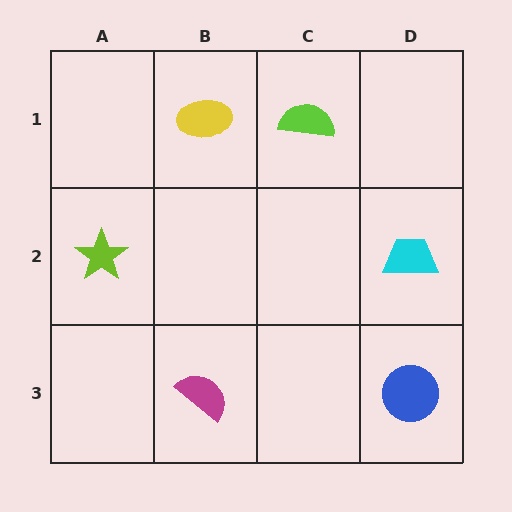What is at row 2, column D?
A cyan trapezoid.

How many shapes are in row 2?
2 shapes.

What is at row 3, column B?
A magenta semicircle.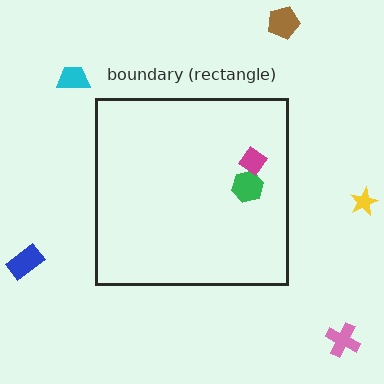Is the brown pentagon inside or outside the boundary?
Outside.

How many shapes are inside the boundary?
2 inside, 5 outside.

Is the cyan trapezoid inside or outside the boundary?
Outside.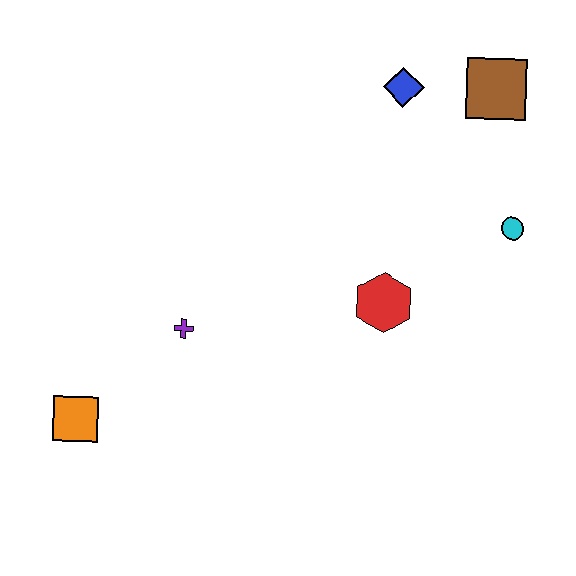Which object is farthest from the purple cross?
The brown square is farthest from the purple cross.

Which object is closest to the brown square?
The blue diamond is closest to the brown square.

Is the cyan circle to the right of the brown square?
Yes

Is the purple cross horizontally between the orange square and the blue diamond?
Yes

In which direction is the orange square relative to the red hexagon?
The orange square is to the left of the red hexagon.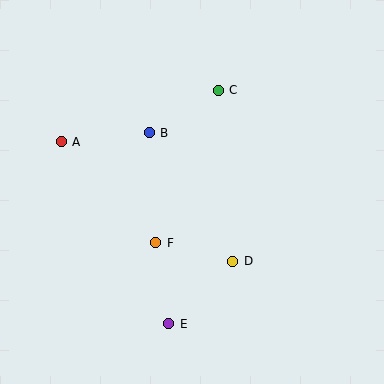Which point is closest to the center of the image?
Point F at (156, 243) is closest to the center.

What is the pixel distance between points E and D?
The distance between E and D is 90 pixels.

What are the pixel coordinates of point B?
Point B is at (149, 133).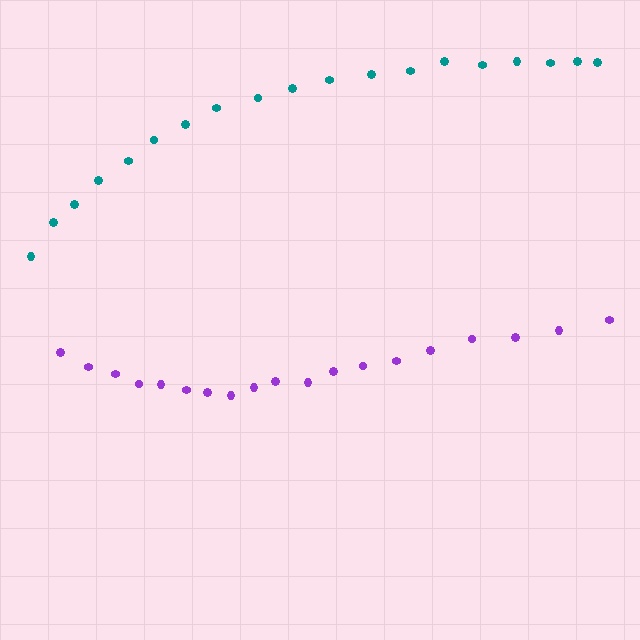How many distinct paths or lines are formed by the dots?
There are 2 distinct paths.